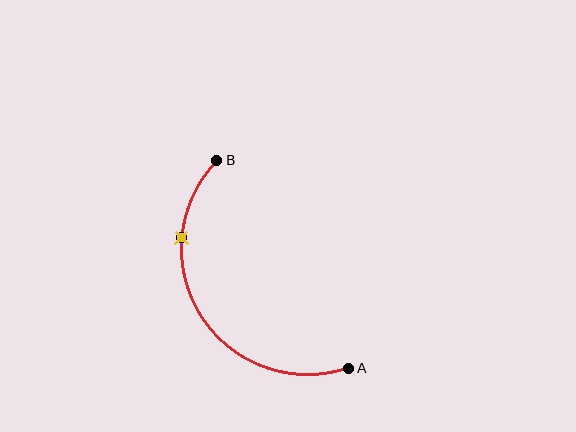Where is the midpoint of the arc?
The arc midpoint is the point on the curve farthest from the straight line joining A and B. It sits to the left of that line.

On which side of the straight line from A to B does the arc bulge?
The arc bulges to the left of the straight line connecting A and B.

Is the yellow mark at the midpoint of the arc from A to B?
No. The yellow mark lies on the arc but is closer to endpoint B. The arc midpoint would be at the point on the curve equidistant along the arc from both A and B.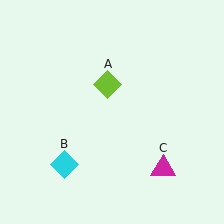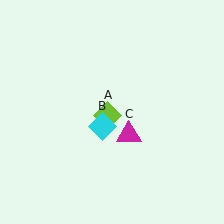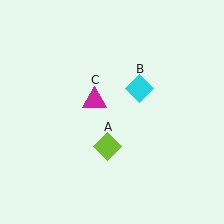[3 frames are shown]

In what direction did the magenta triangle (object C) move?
The magenta triangle (object C) moved up and to the left.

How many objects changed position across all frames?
3 objects changed position: lime diamond (object A), cyan diamond (object B), magenta triangle (object C).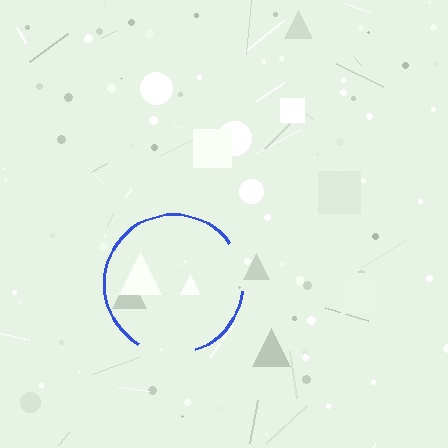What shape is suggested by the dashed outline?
The dashed outline suggests a circle.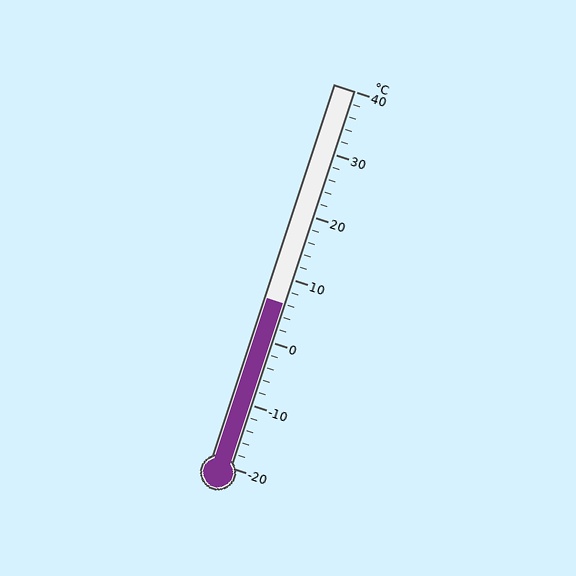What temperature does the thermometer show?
The thermometer shows approximately 6°C.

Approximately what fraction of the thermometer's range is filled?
The thermometer is filled to approximately 45% of its range.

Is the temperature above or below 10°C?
The temperature is below 10°C.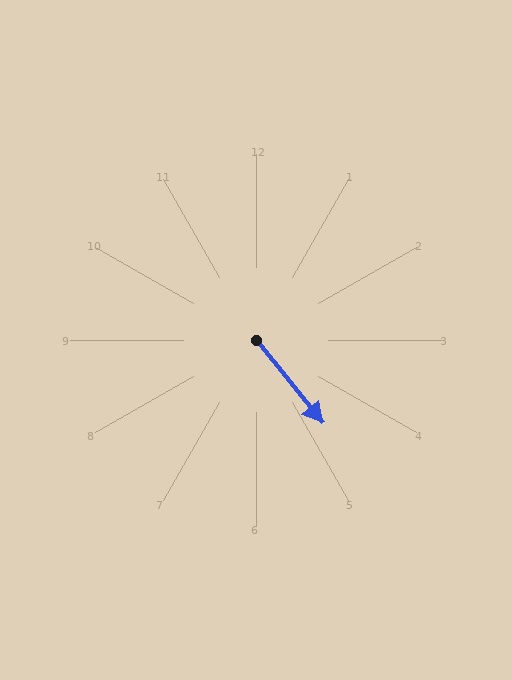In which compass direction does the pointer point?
Southeast.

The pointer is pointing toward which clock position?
Roughly 5 o'clock.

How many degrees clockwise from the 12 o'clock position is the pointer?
Approximately 141 degrees.